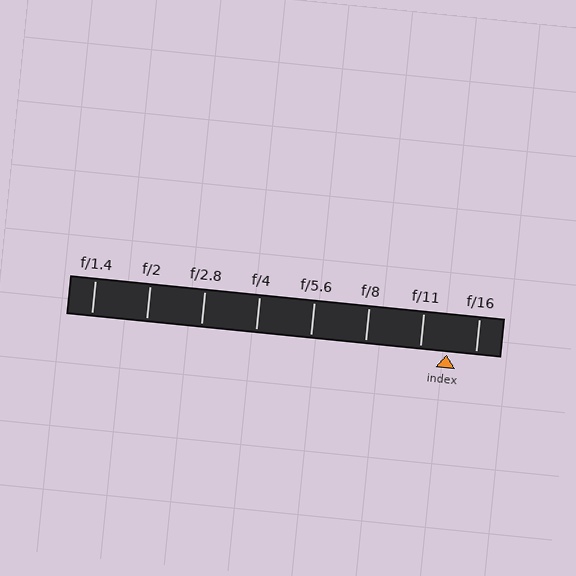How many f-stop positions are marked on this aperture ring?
There are 8 f-stop positions marked.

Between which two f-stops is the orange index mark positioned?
The index mark is between f/11 and f/16.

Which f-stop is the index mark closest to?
The index mark is closest to f/11.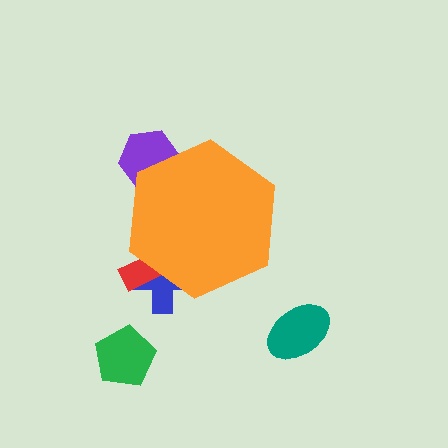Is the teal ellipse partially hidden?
No, the teal ellipse is fully visible.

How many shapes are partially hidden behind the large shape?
4 shapes are partially hidden.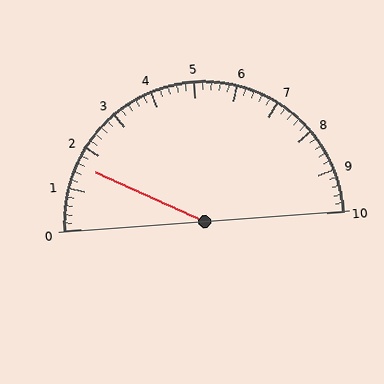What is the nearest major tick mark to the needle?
The nearest major tick mark is 2.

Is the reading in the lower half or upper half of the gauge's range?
The reading is in the lower half of the range (0 to 10).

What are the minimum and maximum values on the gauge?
The gauge ranges from 0 to 10.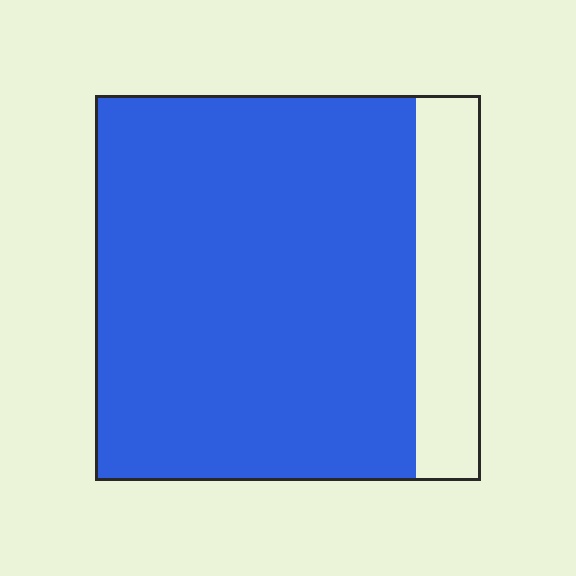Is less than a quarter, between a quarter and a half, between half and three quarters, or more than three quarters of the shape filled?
More than three quarters.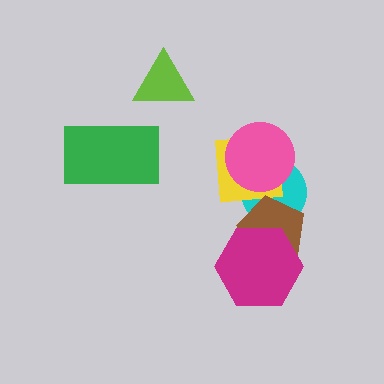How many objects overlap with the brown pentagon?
2 objects overlap with the brown pentagon.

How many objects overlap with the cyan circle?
3 objects overlap with the cyan circle.